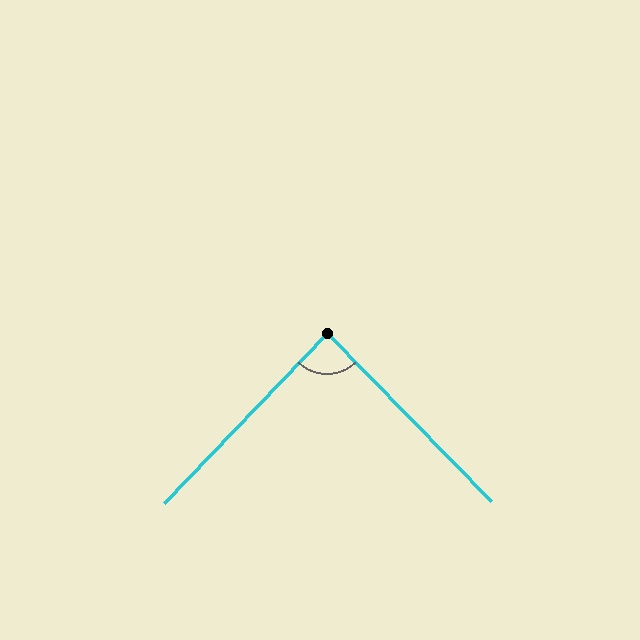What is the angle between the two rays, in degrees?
Approximately 88 degrees.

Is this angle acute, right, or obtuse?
It is approximately a right angle.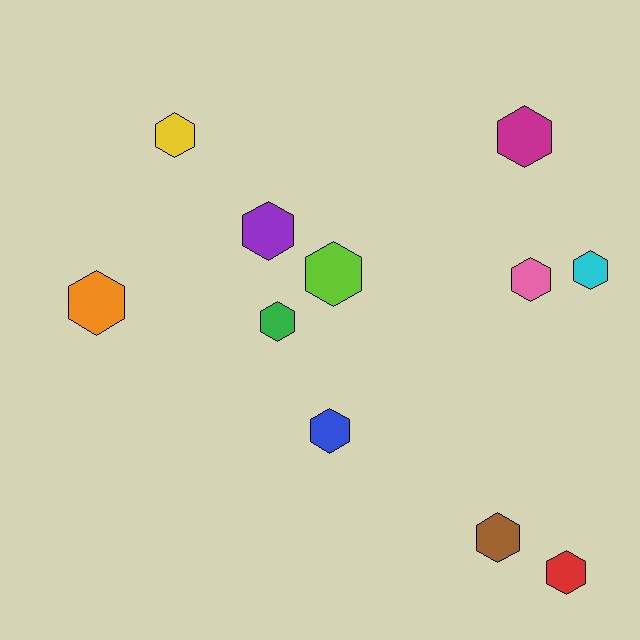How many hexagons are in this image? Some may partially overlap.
There are 11 hexagons.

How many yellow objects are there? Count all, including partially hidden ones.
There is 1 yellow object.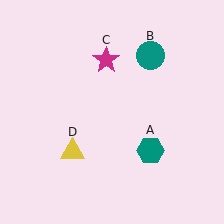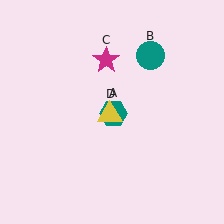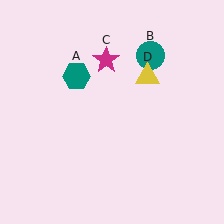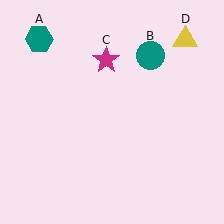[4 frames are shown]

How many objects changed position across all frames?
2 objects changed position: teal hexagon (object A), yellow triangle (object D).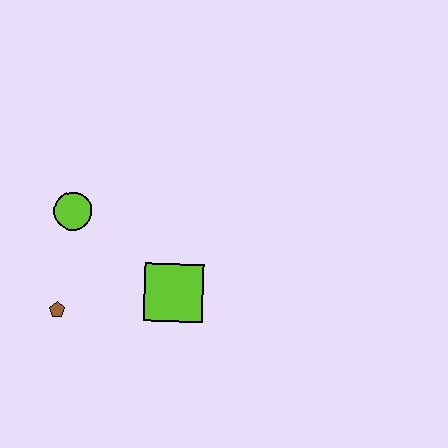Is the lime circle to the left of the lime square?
Yes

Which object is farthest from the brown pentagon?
The lime square is farthest from the brown pentagon.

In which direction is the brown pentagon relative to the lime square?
The brown pentagon is to the left of the lime square.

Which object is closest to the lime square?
The brown pentagon is closest to the lime square.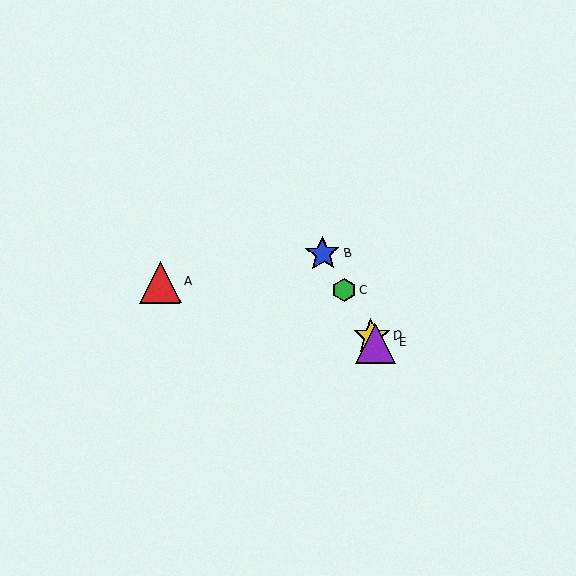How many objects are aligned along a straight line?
4 objects (B, C, D, E) are aligned along a straight line.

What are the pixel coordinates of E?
Object E is at (375, 343).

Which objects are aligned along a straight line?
Objects B, C, D, E are aligned along a straight line.